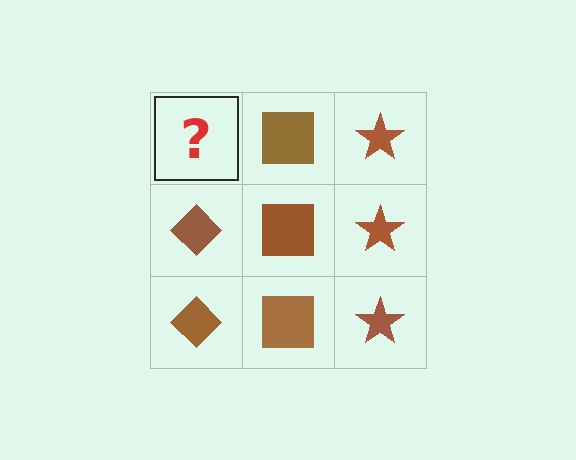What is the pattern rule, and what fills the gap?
The rule is that each column has a consistent shape. The gap should be filled with a brown diamond.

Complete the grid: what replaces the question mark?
The question mark should be replaced with a brown diamond.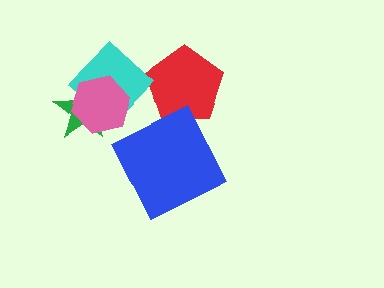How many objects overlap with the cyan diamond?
3 objects overlap with the cyan diamond.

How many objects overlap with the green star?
2 objects overlap with the green star.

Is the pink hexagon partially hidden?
No, no other shape covers it.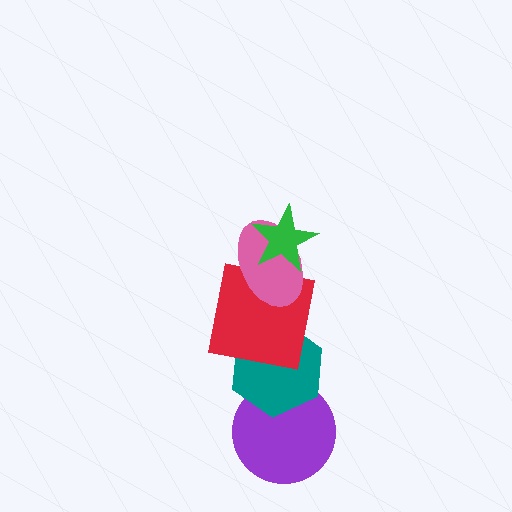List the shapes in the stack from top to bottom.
From top to bottom: the green star, the pink ellipse, the red square, the teal hexagon, the purple circle.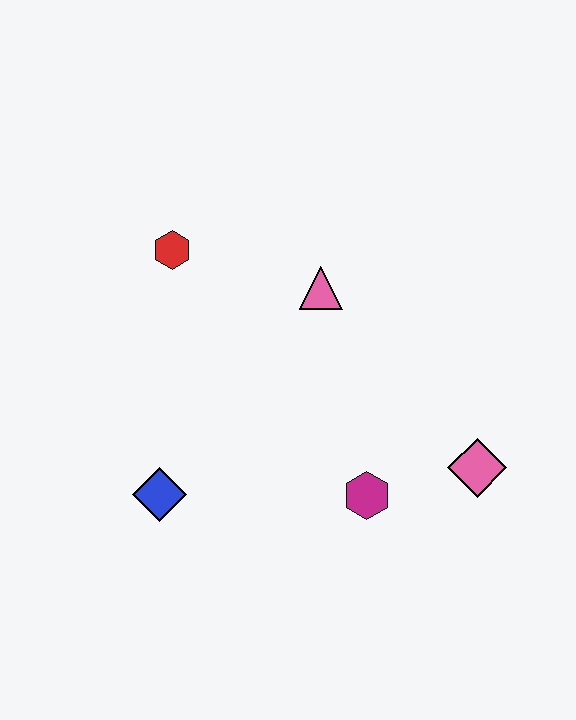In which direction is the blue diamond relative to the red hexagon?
The blue diamond is below the red hexagon.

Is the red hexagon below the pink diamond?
No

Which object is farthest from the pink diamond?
The red hexagon is farthest from the pink diamond.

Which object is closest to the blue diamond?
The magenta hexagon is closest to the blue diamond.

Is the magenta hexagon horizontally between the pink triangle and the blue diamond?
No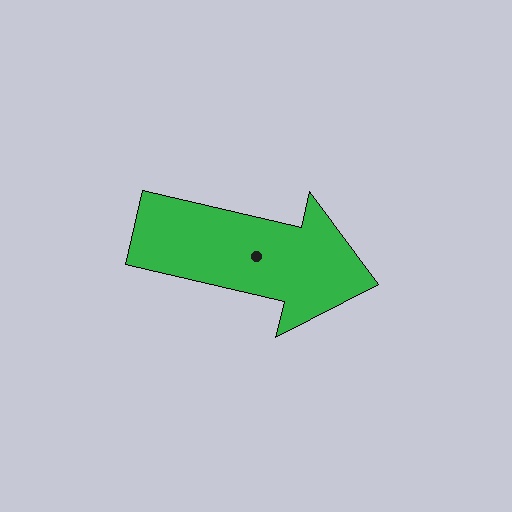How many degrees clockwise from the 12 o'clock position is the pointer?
Approximately 103 degrees.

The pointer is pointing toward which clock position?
Roughly 3 o'clock.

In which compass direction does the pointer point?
East.